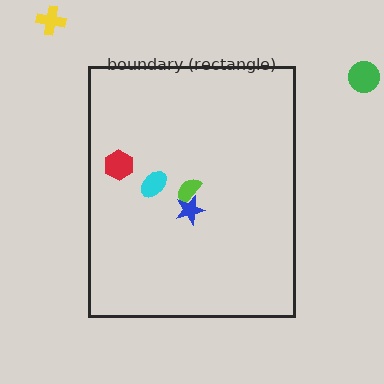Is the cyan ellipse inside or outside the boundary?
Inside.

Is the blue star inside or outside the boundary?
Inside.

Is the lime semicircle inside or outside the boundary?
Inside.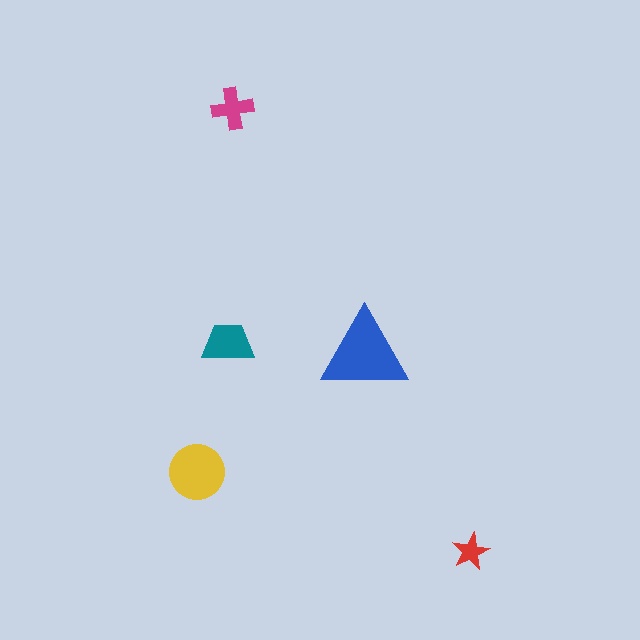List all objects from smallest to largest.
The red star, the magenta cross, the teal trapezoid, the yellow circle, the blue triangle.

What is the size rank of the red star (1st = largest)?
5th.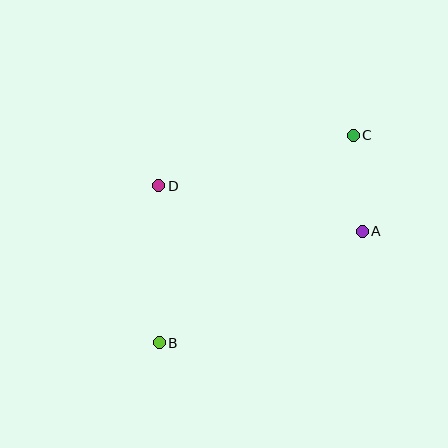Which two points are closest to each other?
Points A and C are closest to each other.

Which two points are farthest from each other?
Points B and C are farthest from each other.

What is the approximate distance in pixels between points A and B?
The distance between A and B is approximately 231 pixels.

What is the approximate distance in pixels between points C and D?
The distance between C and D is approximately 201 pixels.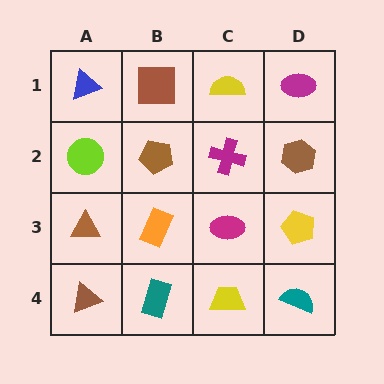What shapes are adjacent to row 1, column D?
A brown hexagon (row 2, column D), a yellow semicircle (row 1, column C).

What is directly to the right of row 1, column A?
A brown square.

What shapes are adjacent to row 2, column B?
A brown square (row 1, column B), an orange rectangle (row 3, column B), a lime circle (row 2, column A), a magenta cross (row 2, column C).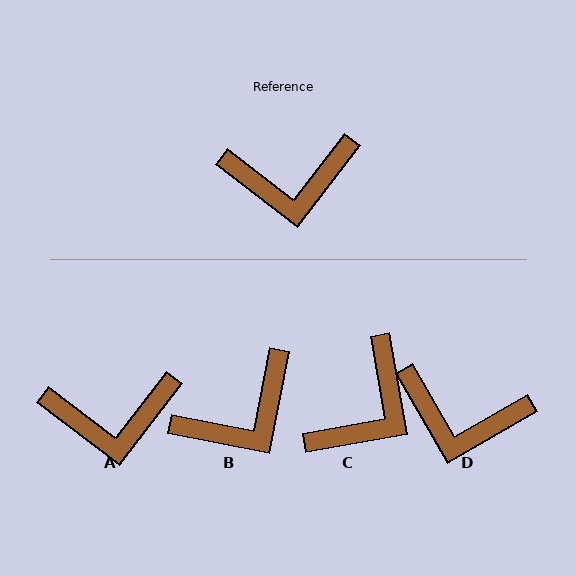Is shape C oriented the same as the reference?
No, it is off by about 47 degrees.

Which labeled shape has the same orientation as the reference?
A.